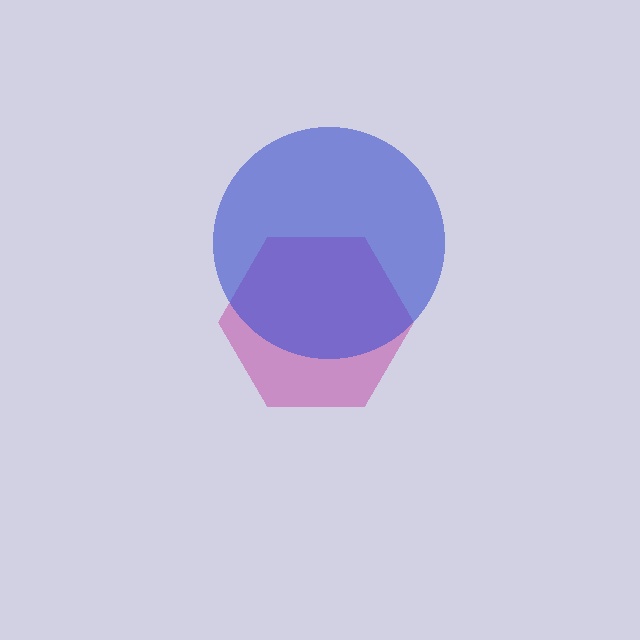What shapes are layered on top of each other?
The layered shapes are: a magenta hexagon, a blue circle.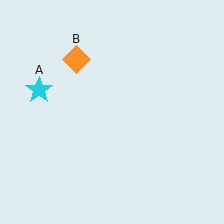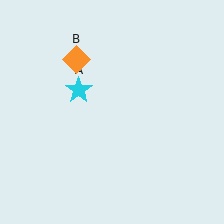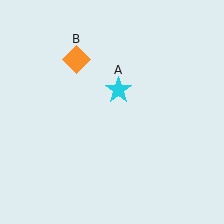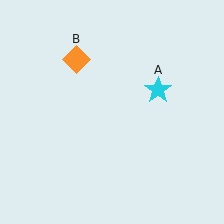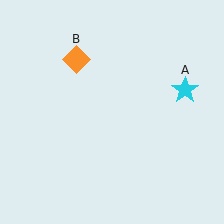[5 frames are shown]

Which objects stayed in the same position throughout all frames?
Orange diamond (object B) remained stationary.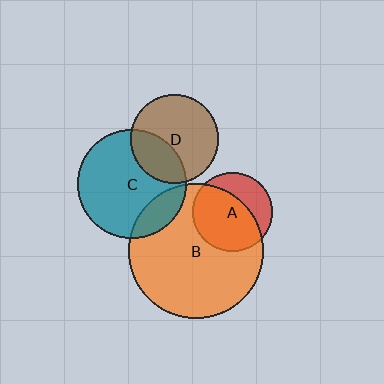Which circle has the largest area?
Circle B (orange).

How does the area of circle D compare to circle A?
Approximately 1.2 times.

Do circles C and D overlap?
Yes.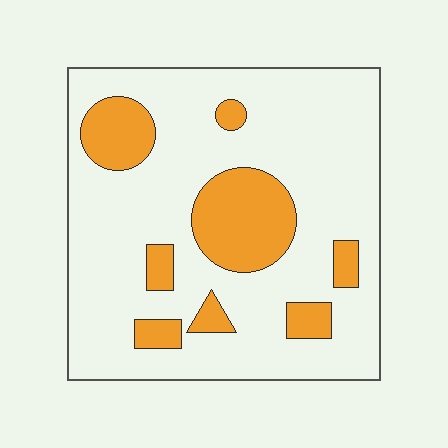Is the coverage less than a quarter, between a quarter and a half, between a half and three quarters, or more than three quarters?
Less than a quarter.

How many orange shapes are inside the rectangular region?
8.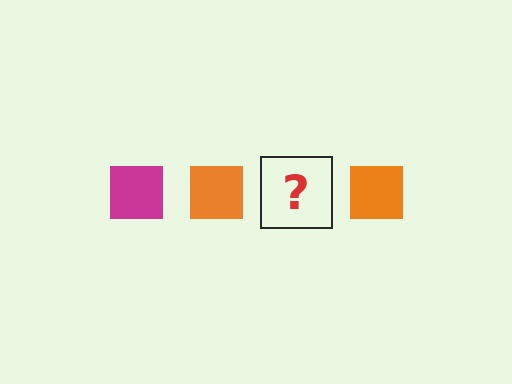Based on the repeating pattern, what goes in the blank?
The blank should be a magenta square.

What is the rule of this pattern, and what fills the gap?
The rule is that the pattern cycles through magenta, orange squares. The gap should be filled with a magenta square.